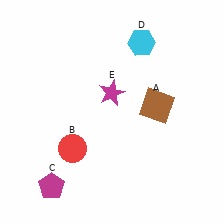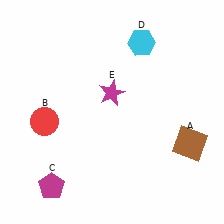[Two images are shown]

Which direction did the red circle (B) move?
The red circle (B) moved left.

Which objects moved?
The objects that moved are: the brown square (A), the red circle (B).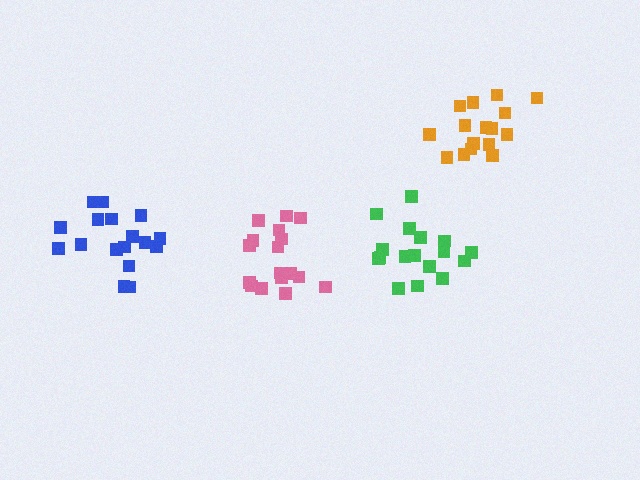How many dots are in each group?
Group 1: 17 dots, Group 2: 17 dots, Group 3: 16 dots, Group 4: 17 dots (67 total).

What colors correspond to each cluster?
The clusters are colored: green, pink, orange, blue.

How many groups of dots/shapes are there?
There are 4 groups.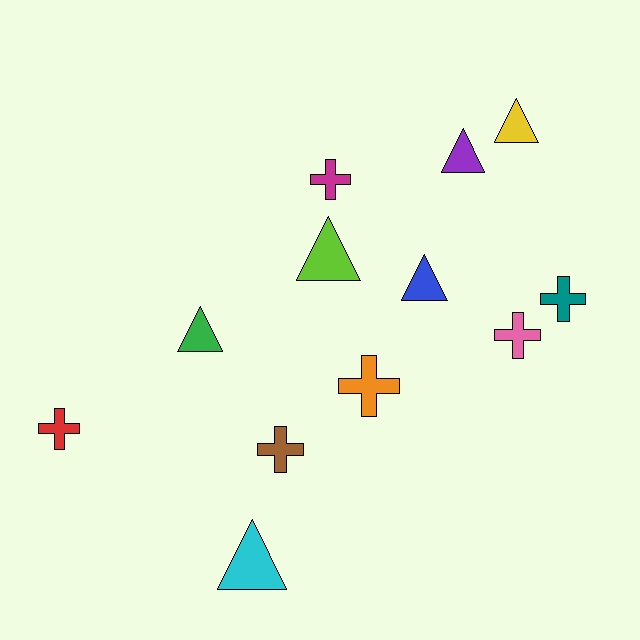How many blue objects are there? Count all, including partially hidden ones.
There is 1 blue object.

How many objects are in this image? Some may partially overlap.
There are 12 objects.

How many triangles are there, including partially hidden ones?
There are 6 triangles.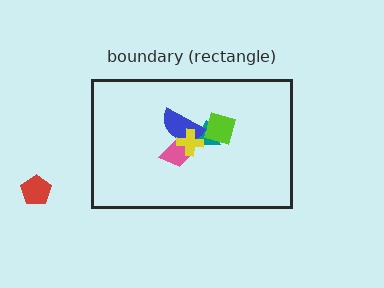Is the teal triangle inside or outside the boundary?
Inside.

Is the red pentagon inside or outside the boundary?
Outside.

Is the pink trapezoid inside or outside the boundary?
Inside.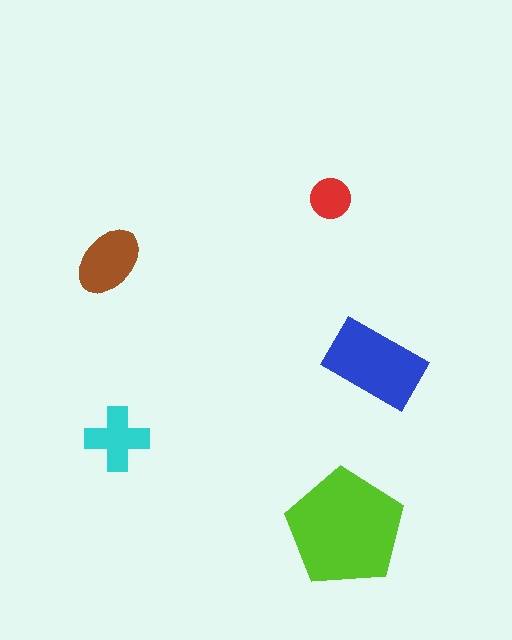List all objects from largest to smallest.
The lime pentagon, the blue rectangle, the brown ellipse, the cyan cross, the red circle.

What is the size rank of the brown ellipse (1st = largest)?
3rd.